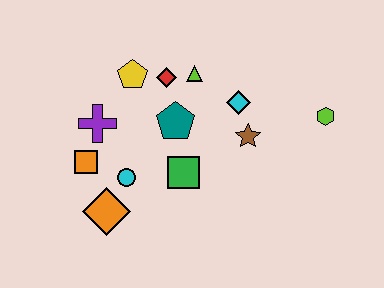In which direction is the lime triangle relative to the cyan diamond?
The lime triangle is to the left of the cyan diamond.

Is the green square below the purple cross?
Yes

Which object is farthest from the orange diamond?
The lime hexagon is farthest from the orange diamond.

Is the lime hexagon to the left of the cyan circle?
No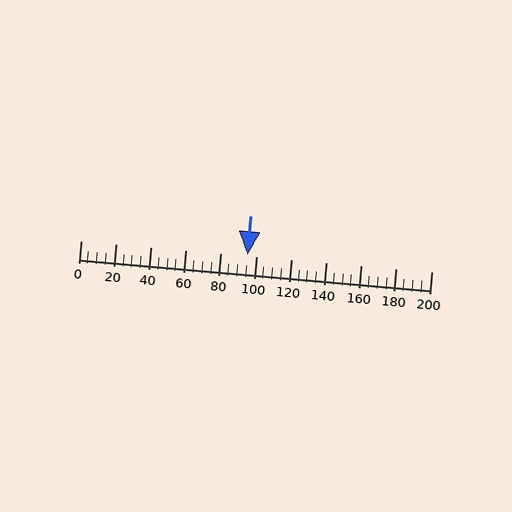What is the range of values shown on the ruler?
The ruler shows values from 0 to 200.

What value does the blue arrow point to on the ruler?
The blue arrow points to approximately 95.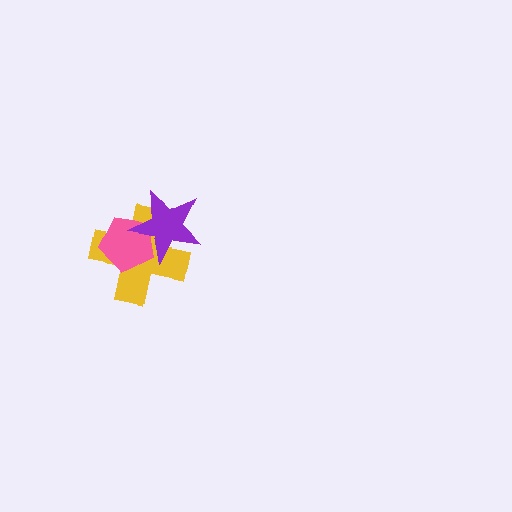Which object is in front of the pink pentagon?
The purple star is in front of the pink pentagon.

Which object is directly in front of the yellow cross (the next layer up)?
The pink pentagon is directly in front of the yellow cross.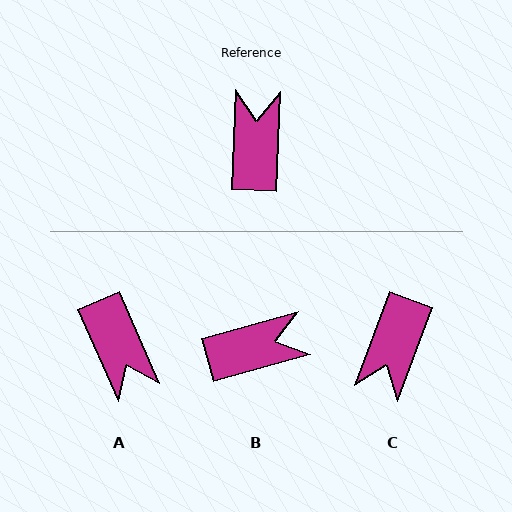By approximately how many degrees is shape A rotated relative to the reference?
Approximately 154 degrees clockwise.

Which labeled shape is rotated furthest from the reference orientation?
C, about 162 degrees away.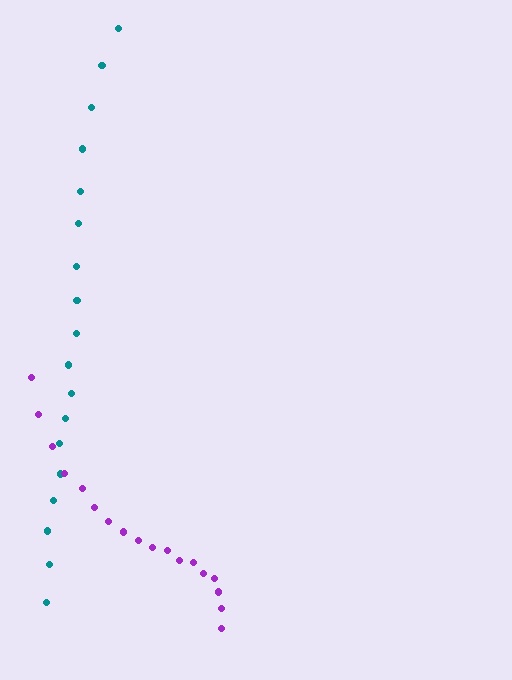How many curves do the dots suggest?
There are 2 distinct paths.